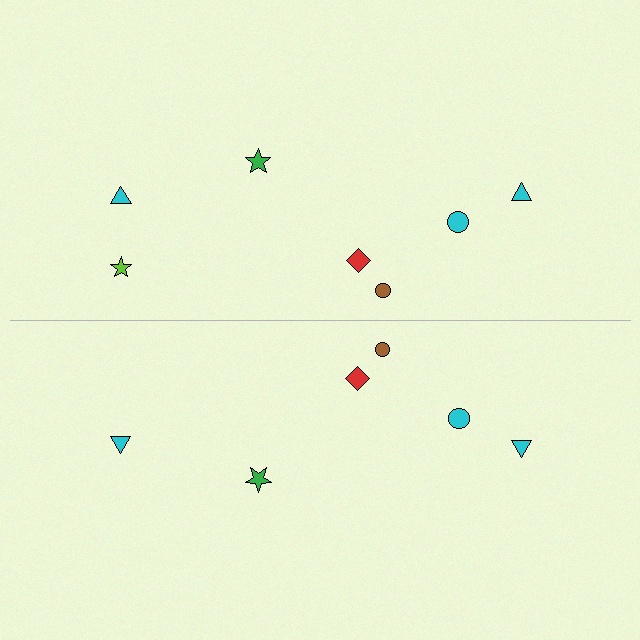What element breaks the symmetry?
A lime star is missing from the bottom side.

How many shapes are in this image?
There are 13 shapes in this image.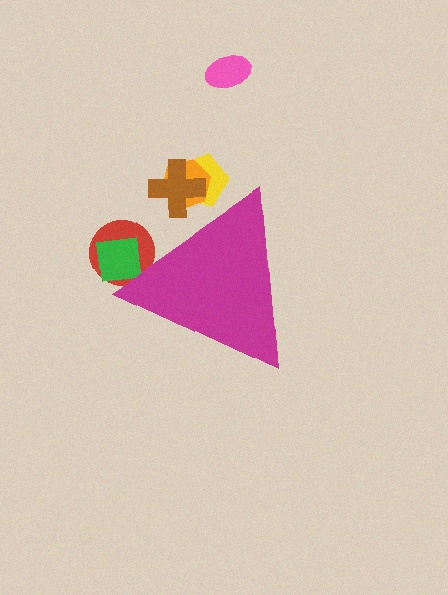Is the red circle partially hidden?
Yes, the red circle is partially hidden behind the magenta triangle.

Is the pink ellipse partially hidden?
No, the pink ellipse is fully visible.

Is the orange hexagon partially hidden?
Yes, the orange hexagon is partially hidden behind the magenta triangle.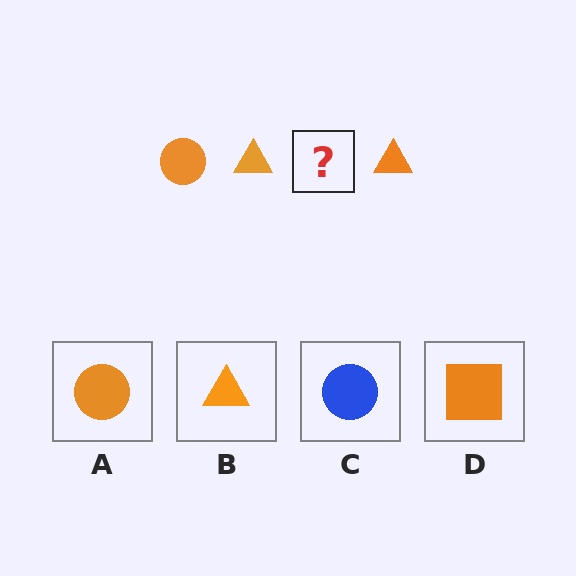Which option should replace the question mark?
Option A.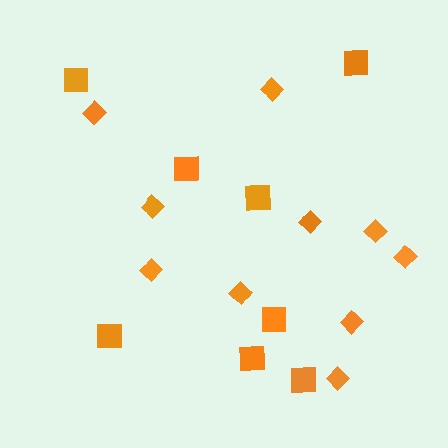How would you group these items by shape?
There are 2 groups: one group of squares (8) and one group of diamonds (10).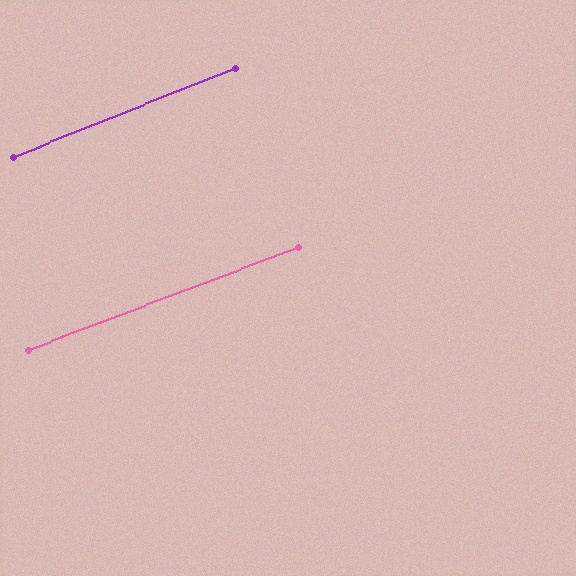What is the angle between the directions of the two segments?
Approximately 1 degree.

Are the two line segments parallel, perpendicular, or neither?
Parallel — their directions differ by only 1.1°.